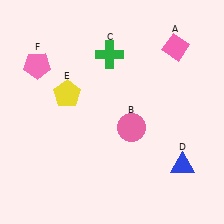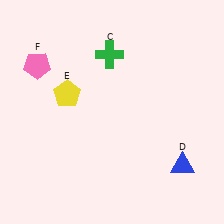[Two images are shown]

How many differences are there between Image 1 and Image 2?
There are 2 differences between the two images.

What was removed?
The pink circle (B), the pink diamond (A) were removed in Image 2.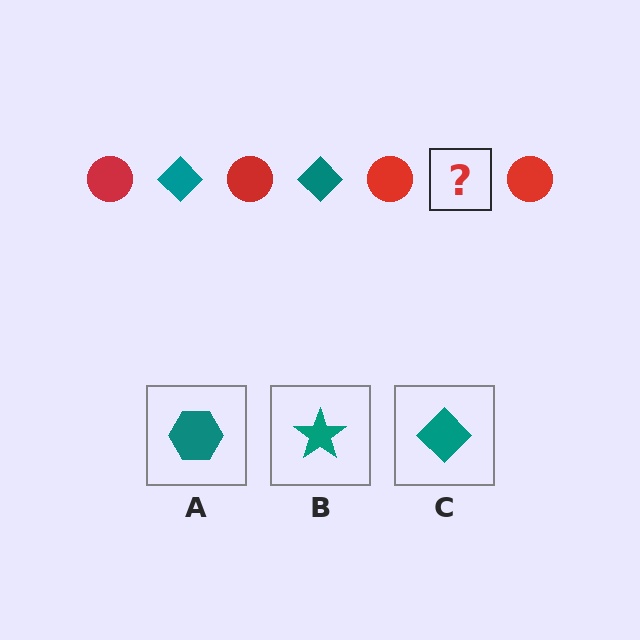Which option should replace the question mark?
Option C.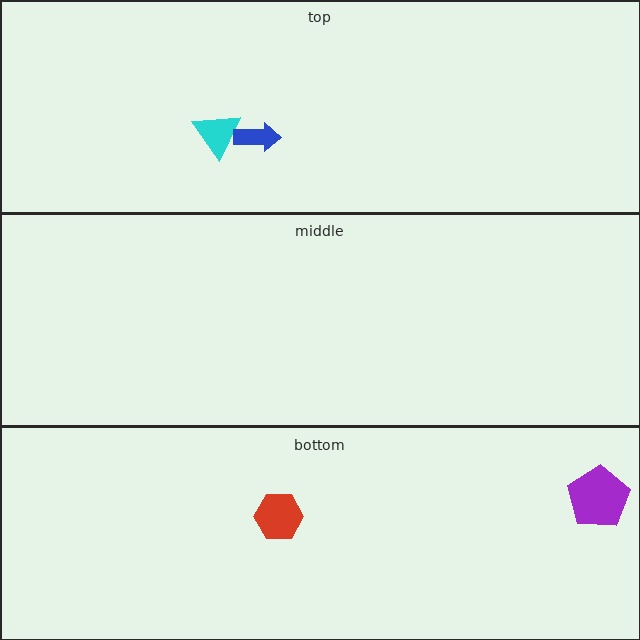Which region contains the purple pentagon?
The bottom region.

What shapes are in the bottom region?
The red hexagon, the purple pentagon.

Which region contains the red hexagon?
The bottom region.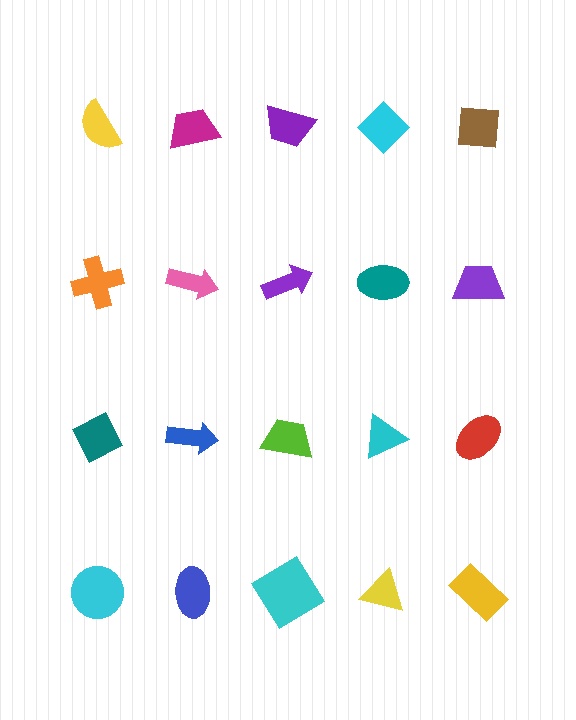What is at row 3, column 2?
A blue arrow.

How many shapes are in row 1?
5 shapes.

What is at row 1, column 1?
A yellow semicircle.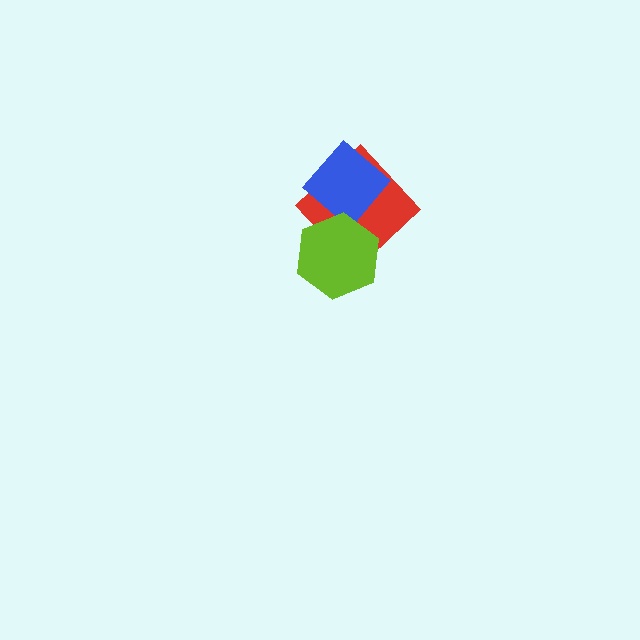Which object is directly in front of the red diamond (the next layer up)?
The blue diamond is directly in front of the red diamond.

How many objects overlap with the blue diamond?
1 object overlaps with the blue diamond.